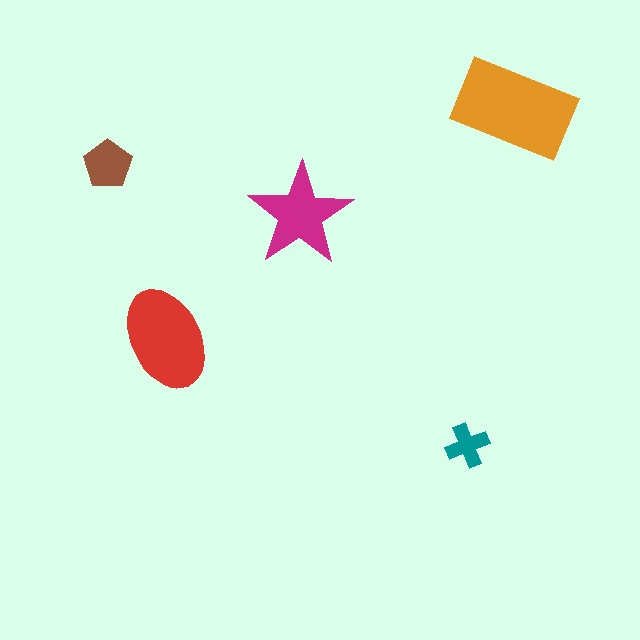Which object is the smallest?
The teal cross.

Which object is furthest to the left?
The brown pentagon is leftmost.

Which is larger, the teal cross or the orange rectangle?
The orange rectangle.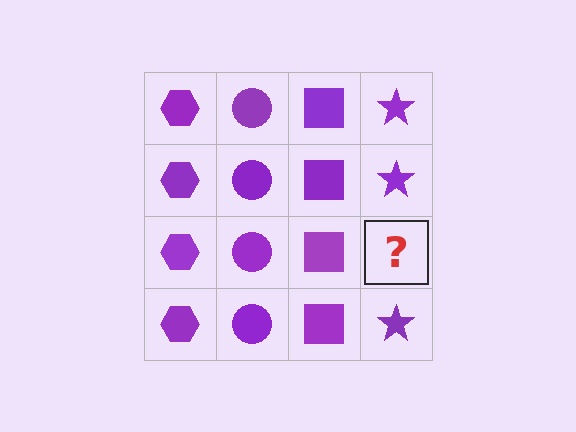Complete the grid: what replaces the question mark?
The question mark should be replaced with a purple star.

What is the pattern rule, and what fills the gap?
The rule is that each column has a consistent shape. The gap should be filled with a purple star.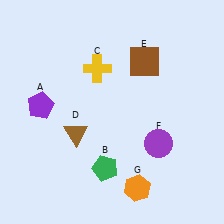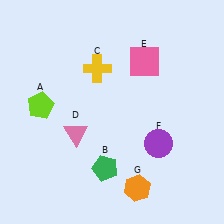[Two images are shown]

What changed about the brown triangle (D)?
In Image 1, D is brown. In Image 2, it changed to pink.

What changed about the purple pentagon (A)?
In Image 1, A is purple. In Image 2, it changed to lime.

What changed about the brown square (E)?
In Image 1, E is brown. In Image 2, it changed to pink.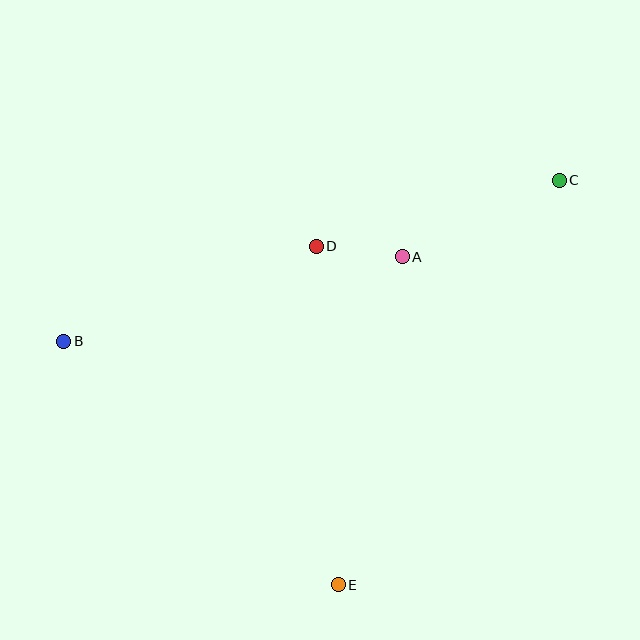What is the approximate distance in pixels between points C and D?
The distance between C and D is approximately 252 pixels.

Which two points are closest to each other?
Points A and D are closest to each other.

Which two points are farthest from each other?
Points B and C are farthest from each other.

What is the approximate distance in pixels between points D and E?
The distance between D and E is approximately 339 pixels.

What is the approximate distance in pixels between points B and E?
The distance between B and E is approximately 367 pixels.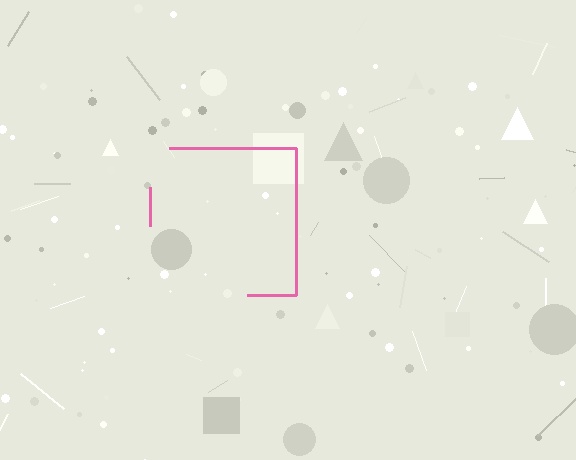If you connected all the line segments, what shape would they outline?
They would outline a square.